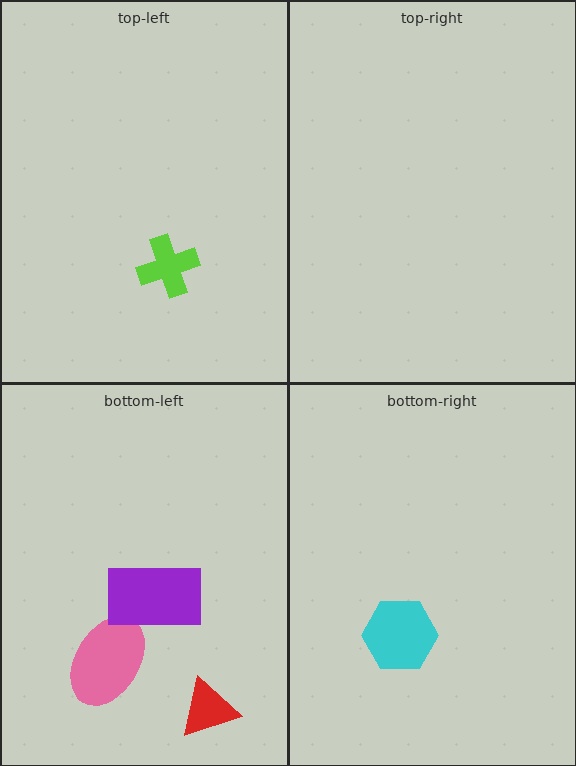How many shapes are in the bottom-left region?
3.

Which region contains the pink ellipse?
The bottom-left region.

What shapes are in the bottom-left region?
The pink ellipse, the purple rectangle, the red triangle.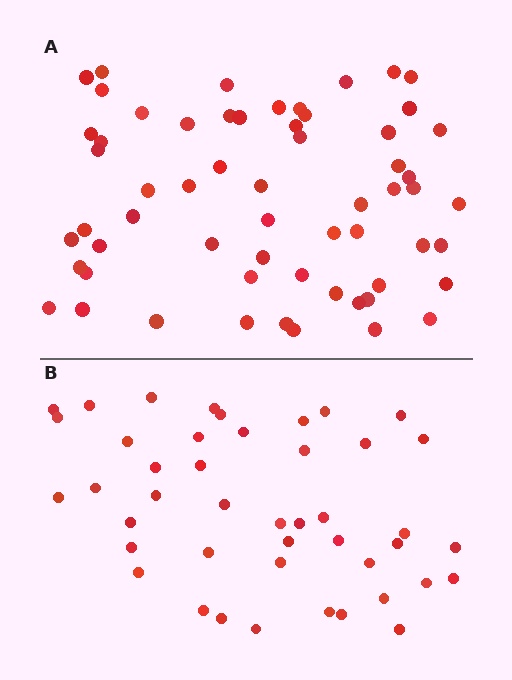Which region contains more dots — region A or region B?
Region A (the top region) has more dots.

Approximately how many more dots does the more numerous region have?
Region A has approximately 15 more dots than region B.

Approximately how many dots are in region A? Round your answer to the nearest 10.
About 60 dots.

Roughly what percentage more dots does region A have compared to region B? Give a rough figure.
About 35% more.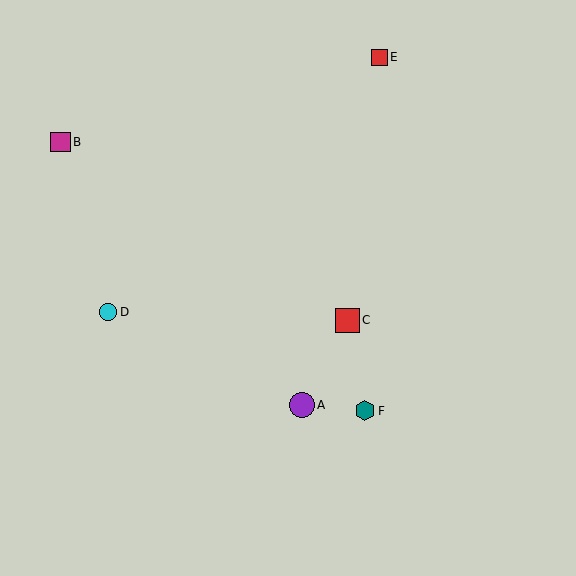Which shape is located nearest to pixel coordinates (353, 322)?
The red square (labeled C) at (347, 320) is nearest to that location.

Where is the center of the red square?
The center of the red square is at (347, 320).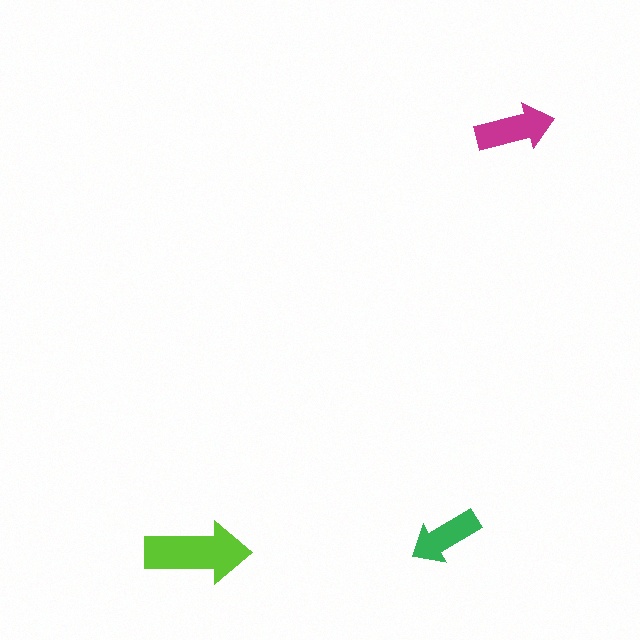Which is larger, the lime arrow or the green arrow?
The lime one.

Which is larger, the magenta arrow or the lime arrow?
The lime one.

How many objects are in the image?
There are 3 objects in the image.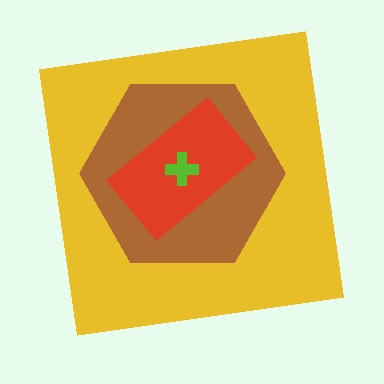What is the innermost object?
The lime cross.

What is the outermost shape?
The yellow square.